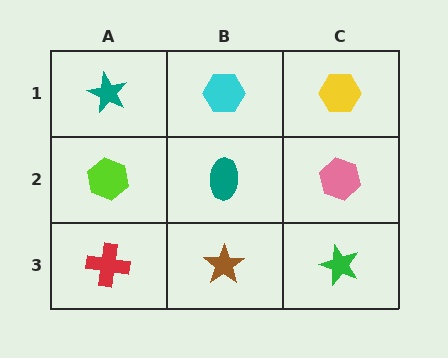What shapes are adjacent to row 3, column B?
A teal ellipse (row 2, column B), a red cross (row 3, column A), a green star (row 3, column C).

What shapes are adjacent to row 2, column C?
A yellow hexagon (row 1, column C), a green star (row 3, column C), a teal ellipse (row 2, column B).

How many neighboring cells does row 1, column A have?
2.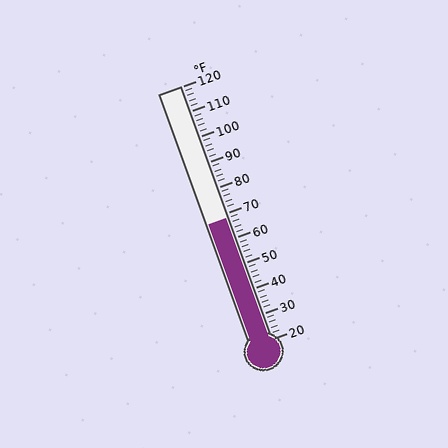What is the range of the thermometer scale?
The thermometer scale ranges from 20°F to 120°F.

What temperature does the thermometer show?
The thermometer shows approximately 68°F.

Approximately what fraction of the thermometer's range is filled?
The thermometer is filled to approximately 50% of its range.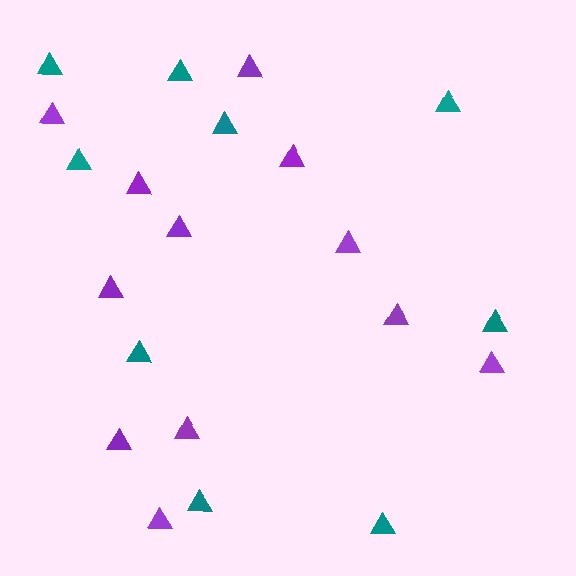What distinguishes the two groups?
There are 2 groups: one group of teal triangles (9) and one group of purple triangles (12).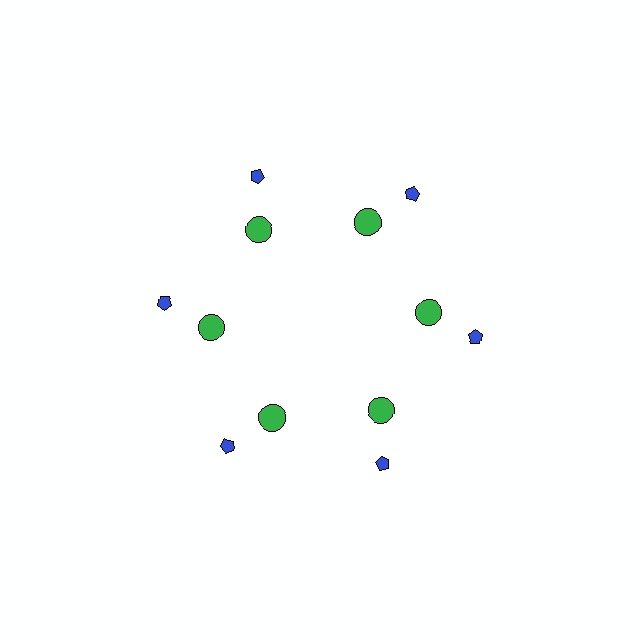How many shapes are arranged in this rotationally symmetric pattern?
There are 12 shapes, arranged in 6 groups of 2.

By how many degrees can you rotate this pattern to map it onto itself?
The pattern maps onto itself every 60 degrees of rotation.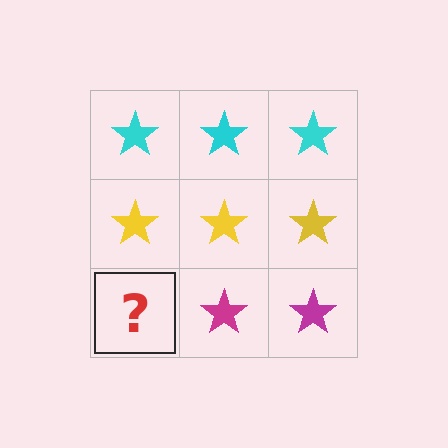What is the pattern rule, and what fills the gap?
The rule is that each row has a consistent color. The gap should be filled with a magenta star.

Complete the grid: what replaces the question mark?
The question mark should be replaced with a magenta star.